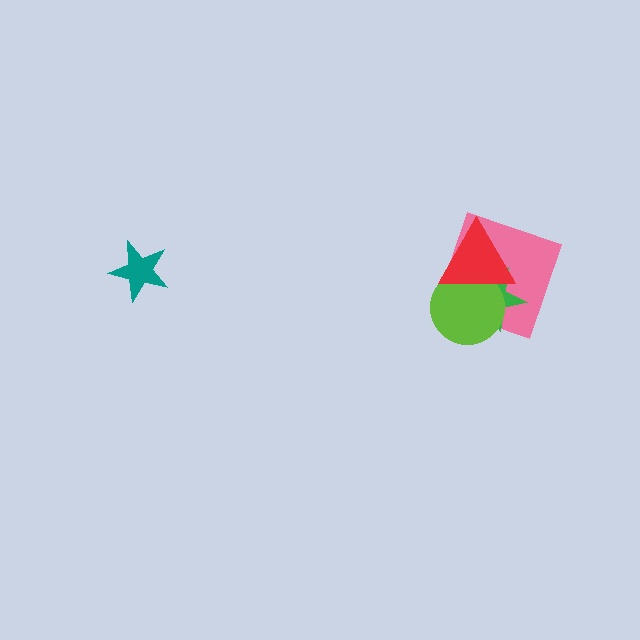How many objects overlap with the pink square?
3 objects overlap with the pink square.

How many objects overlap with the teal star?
0 objects overlap with the teal star.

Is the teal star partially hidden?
No, no other shape covers it.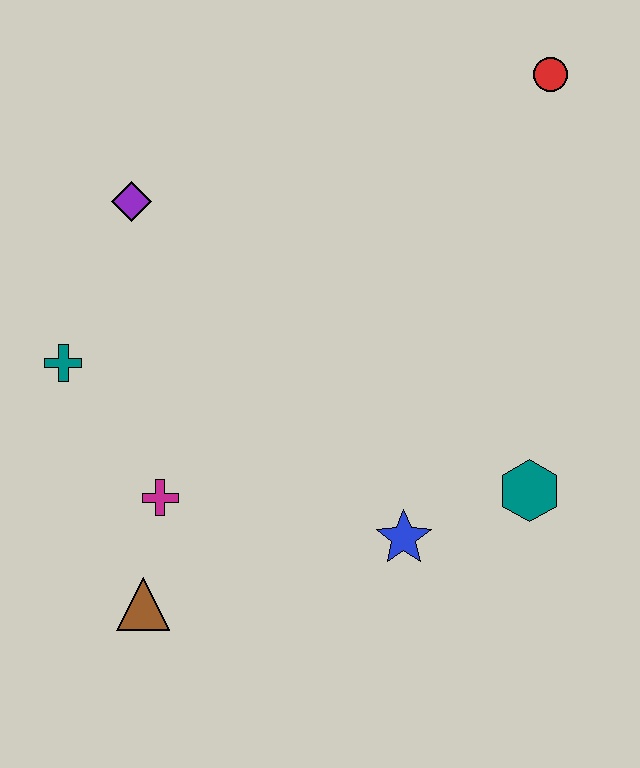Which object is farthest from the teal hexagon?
The purple diamond is farthest from the teal hexagon.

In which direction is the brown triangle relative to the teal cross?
The brown triangle is below the teal cross.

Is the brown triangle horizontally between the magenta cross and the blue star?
No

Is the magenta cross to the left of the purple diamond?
No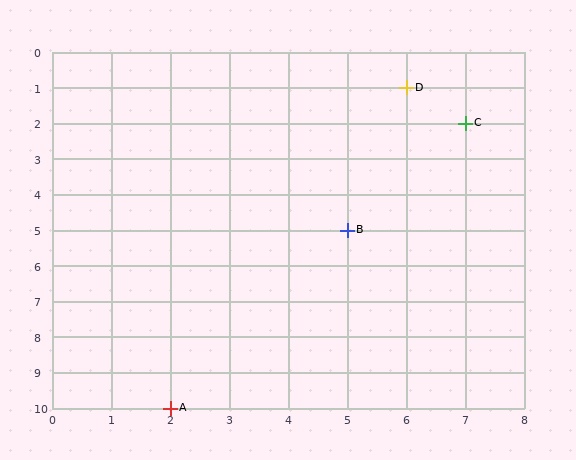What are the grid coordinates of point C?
Point C is at grid coordinates (7, 2).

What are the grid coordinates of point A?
Point A is at grid coordinates (2, 10).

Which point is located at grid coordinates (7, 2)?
Point C is at (7, 2).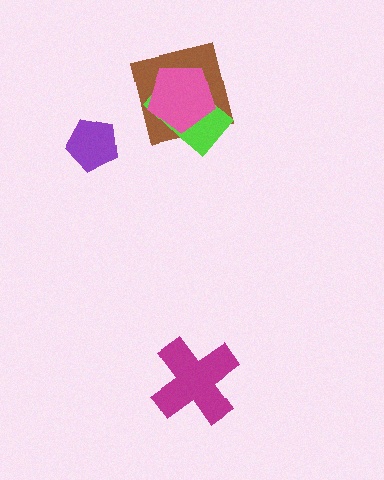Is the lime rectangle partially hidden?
Yes, it is partially covered by another shape.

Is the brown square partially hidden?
Yes, it is partially covered by another shape.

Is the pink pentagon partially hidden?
No, no other shape covers it.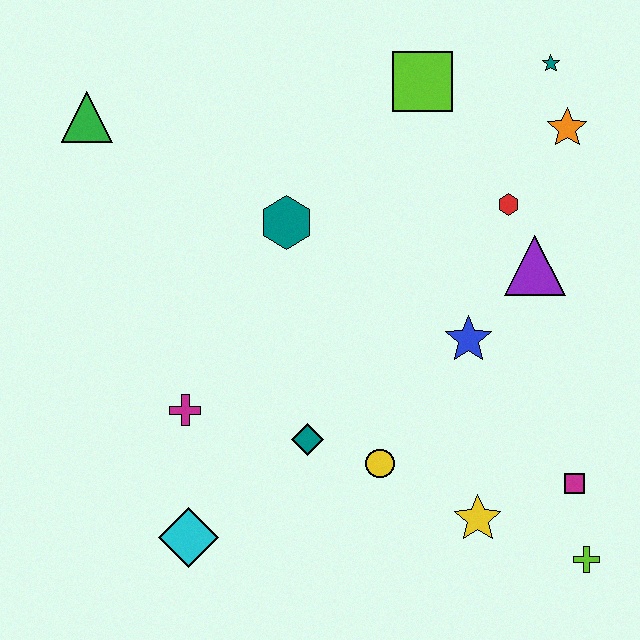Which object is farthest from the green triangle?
The lime cross is farthest from the green triangle.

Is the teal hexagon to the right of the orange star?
No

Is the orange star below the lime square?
Yes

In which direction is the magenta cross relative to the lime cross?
The magenta cross is to the left of the lime cross.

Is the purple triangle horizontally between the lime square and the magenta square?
Yes